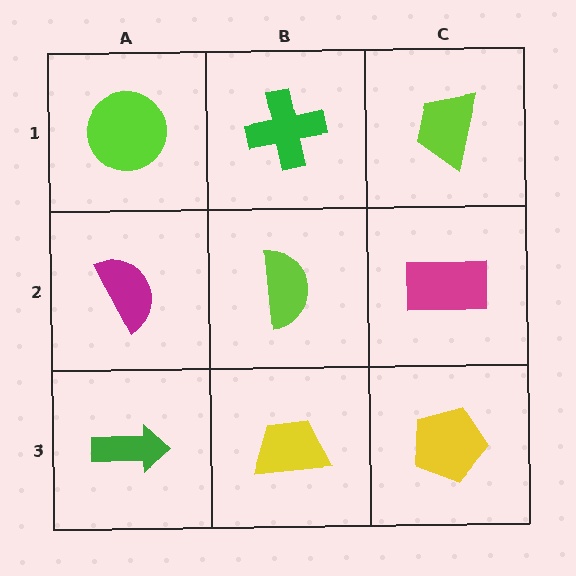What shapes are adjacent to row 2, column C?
A lime trapezoid (row 1, column C), a yellow pentagon (row 3, column C), a lime semicircle (row 2, column B).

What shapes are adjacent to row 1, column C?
A magenta rectangle (row 2, column C), a green cross (row 1, column B).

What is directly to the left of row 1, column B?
A lime circle.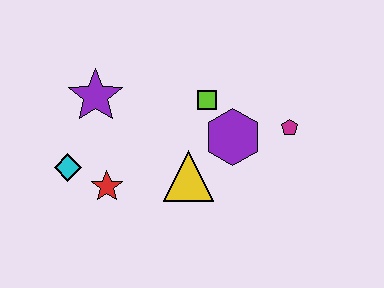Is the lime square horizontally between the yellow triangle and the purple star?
No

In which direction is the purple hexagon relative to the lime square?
The purple hexagon is below the lime square.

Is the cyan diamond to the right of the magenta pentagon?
No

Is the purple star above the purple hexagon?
Yes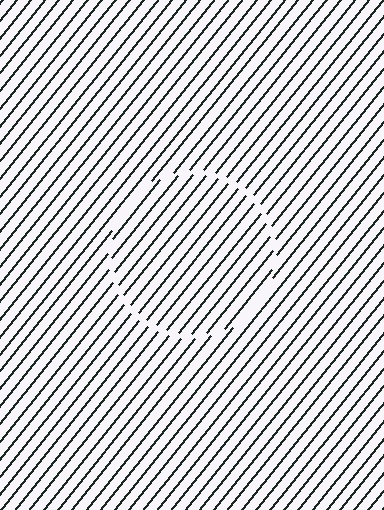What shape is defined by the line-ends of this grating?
An illusory circle. The interior of the shape contains the same grating, shifted by half a period — the contour is defined by the phase discontinuity where line-ends from the inner and outer gratings abut.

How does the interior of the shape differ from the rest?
The interior of the shape contains the same grating, shifted by half a period — the contour is defined by the phase discontinuity where line-ends from the inner and outer gratings abut.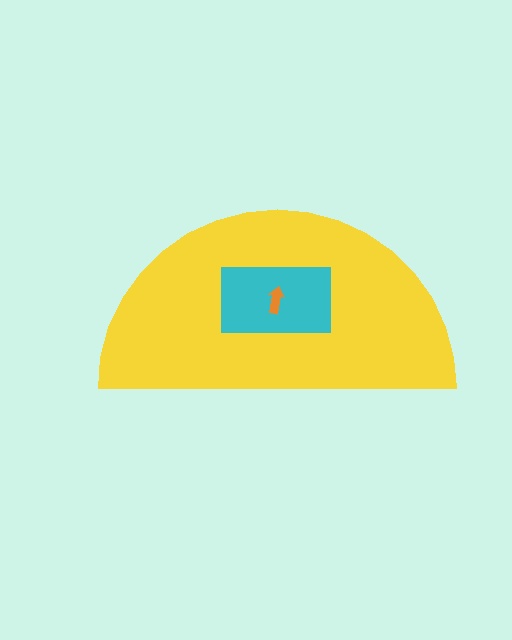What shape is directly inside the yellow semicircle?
The cyan rectangle.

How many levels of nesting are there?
3.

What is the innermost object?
The orange arrow.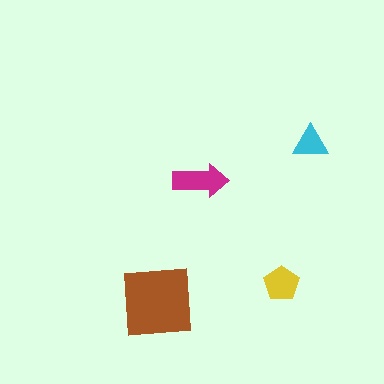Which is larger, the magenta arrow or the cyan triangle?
The magenta arrow.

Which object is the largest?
The brown square.